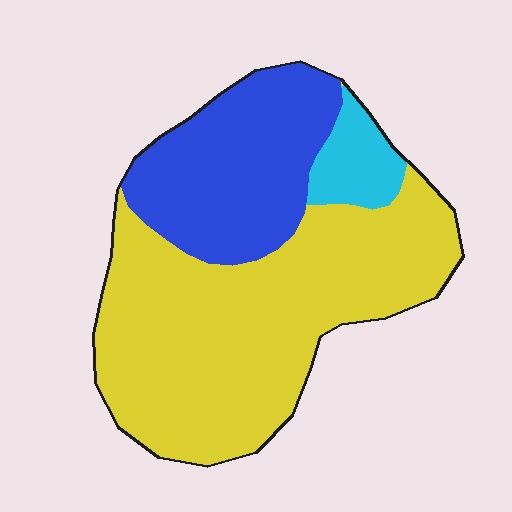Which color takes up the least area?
Cyan, at roughly 10%.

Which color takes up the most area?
Yellow, at roughly 60%.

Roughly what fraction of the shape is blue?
Blue covers about 30% of the shape.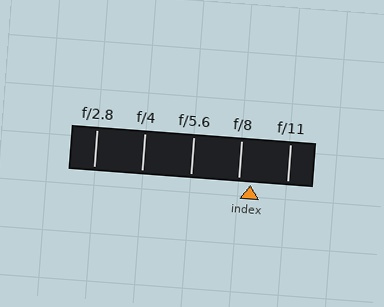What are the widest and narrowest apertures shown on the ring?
The widest aperture shown is f/2.8 and the narrowest is f/11.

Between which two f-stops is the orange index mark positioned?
The index mark is between f/8 and f/11.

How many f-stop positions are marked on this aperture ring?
There are 5 f-stop positions marked.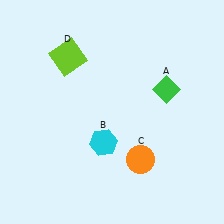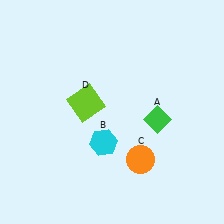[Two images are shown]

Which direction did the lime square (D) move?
The lime square (D) moved down.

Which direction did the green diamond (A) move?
The green diamond (A) moved down.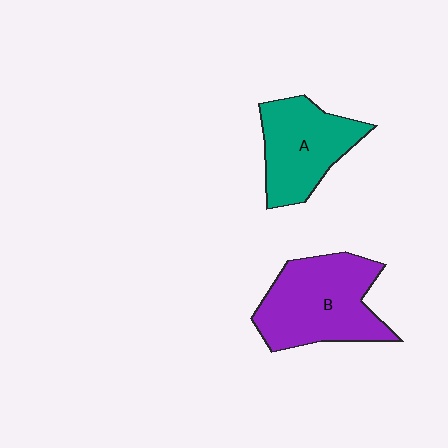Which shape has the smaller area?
Shape A (teal).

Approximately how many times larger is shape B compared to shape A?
Approximately 1.3 times.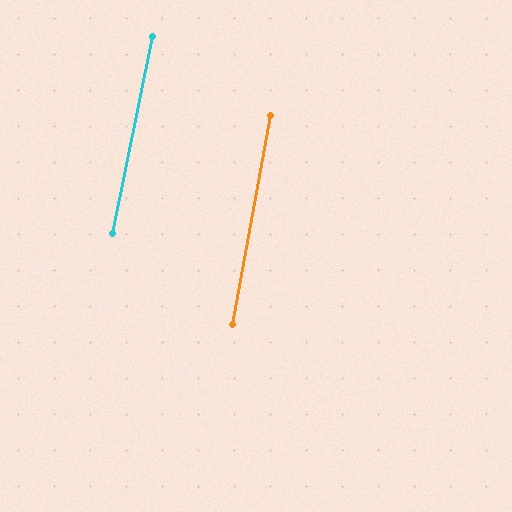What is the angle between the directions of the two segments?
Approximately 1 degree.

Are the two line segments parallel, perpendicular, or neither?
Parallel — their directions differ by only 1.0°.